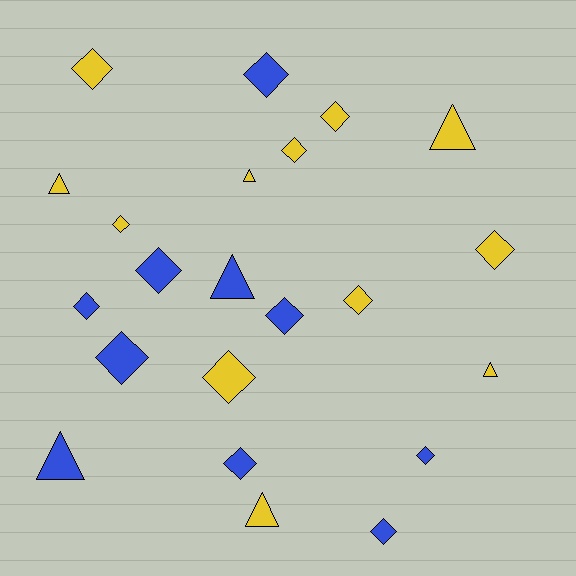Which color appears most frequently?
Yellow, with 12 objects.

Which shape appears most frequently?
Diamond, with 15 objects.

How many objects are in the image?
There are 22 objects.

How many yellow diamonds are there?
There are 7 yellow diamonds.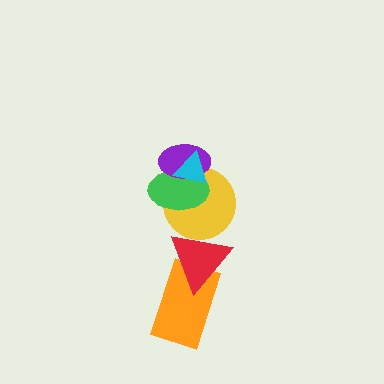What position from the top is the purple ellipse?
The purple ellipse is 2nd from the top.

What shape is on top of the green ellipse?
The purple ellipse is on top of the green ellipse.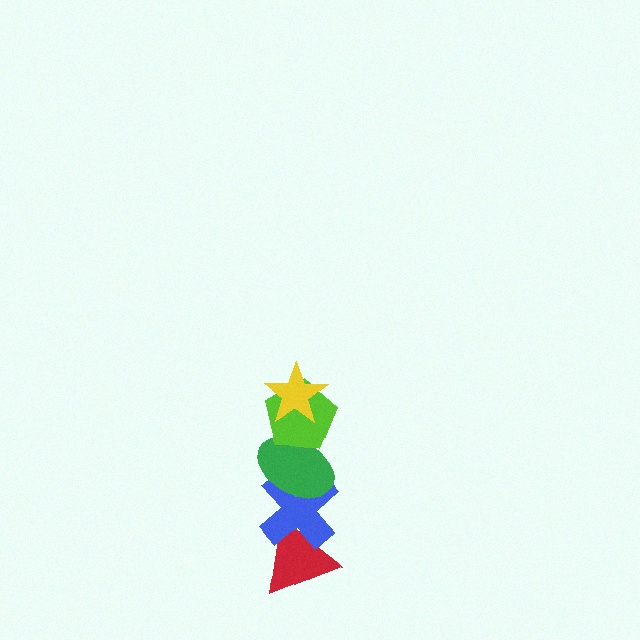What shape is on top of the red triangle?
The blue cross is on top of the red triangle.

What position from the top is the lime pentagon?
The lime pentagon is 2nd from the top.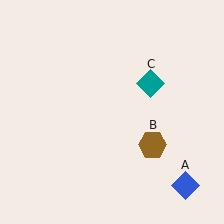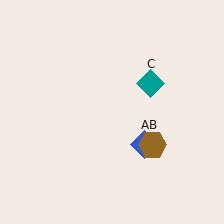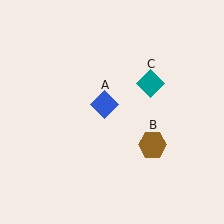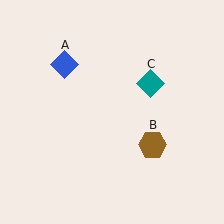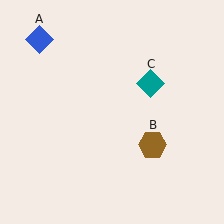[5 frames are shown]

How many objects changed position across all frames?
1 object changed position: blue diamond (object A).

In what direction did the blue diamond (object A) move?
The blue diamond (object A) moved up and to the left.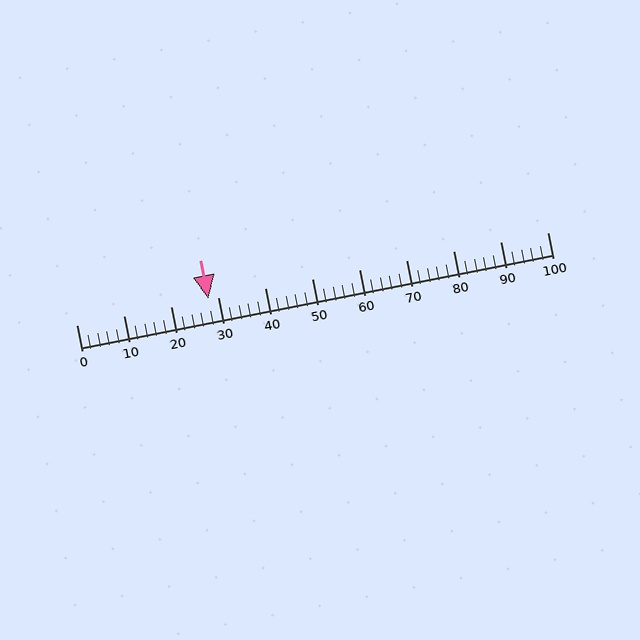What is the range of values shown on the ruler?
The ruler shows values from 0 to 100.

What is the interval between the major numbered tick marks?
The major tick marks are spaced 10 units apart.